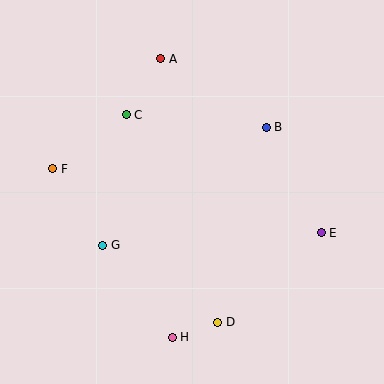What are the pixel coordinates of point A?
Point A is at (161, 59).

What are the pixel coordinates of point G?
Point G is at (103, 245).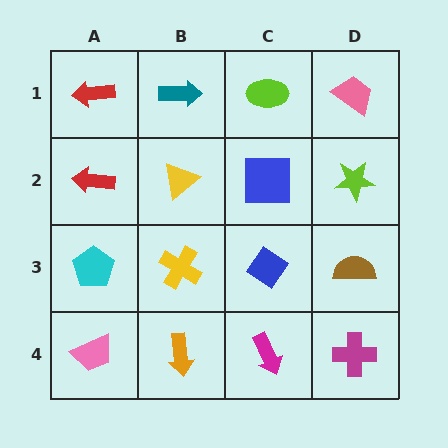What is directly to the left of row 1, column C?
A teal arrow.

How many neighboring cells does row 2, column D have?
3.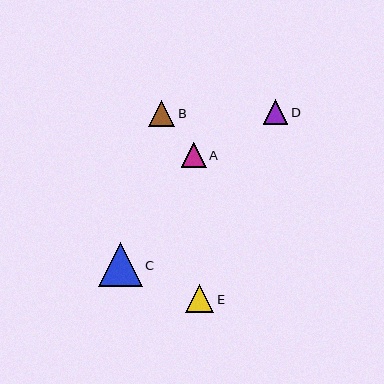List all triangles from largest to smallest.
From largest to smallest: C, E, B, D, A.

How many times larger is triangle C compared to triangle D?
Triangle C is approximately 1.8 times the size of triangle D.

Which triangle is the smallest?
Triangle A is the smallest with a size of approximately 25 pixels.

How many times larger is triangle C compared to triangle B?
Triangle C is approximately 1.7 times the size of triangle B.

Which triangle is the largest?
Triangle C is the largest with a size of approximately 44 pixels.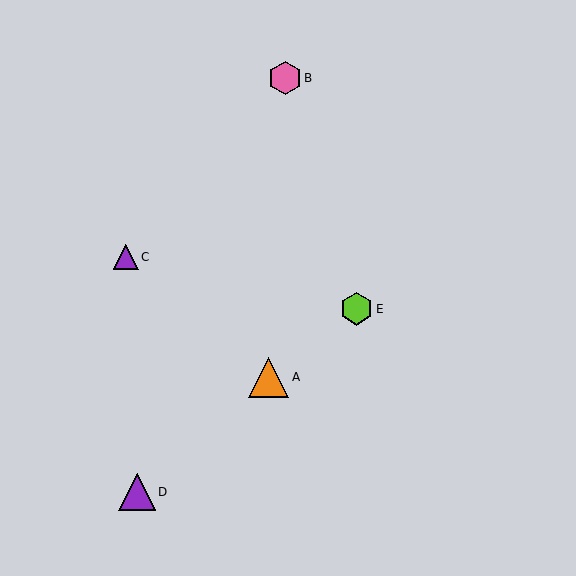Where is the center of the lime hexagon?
The center of the lime hexagon is at (357, 309).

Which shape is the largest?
The orange triangle (labeled A) is the largest.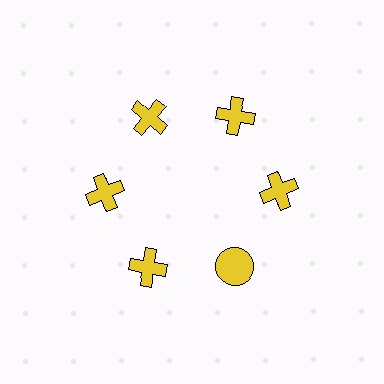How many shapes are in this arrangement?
There are 6 shapes arranged in a ring pattern.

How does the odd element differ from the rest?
It has a different shape: circle instead of cross.